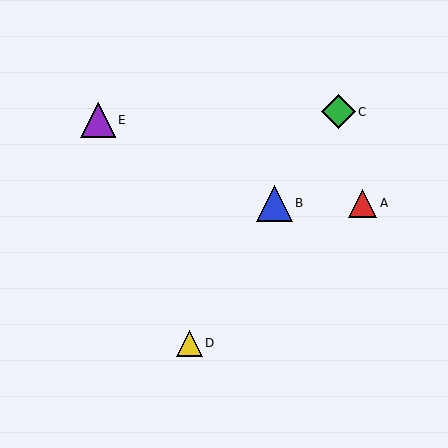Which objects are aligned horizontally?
Objects A, B are aligned horizontally.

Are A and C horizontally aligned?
No, A is at y≈203 and C is at y≈112.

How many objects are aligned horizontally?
2 objects (A, B) are aligned horizontally.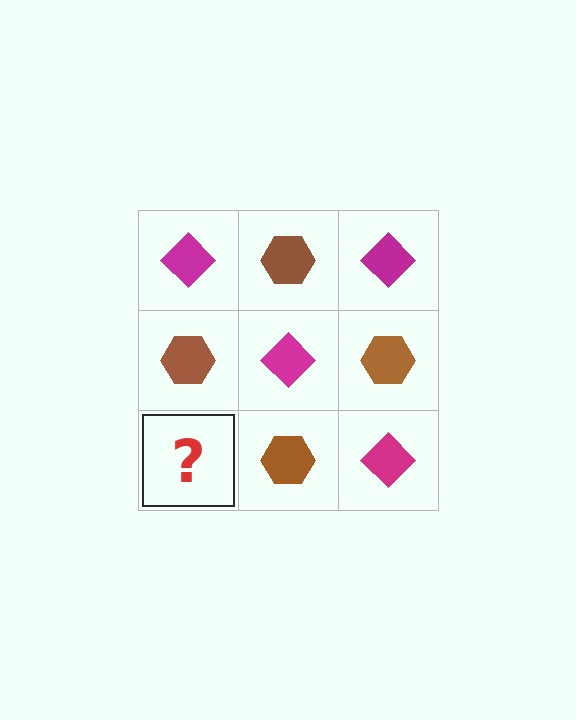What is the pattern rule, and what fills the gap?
The rule is that it alternates magenta diamond and brown hexagon in a checkerboard pattern. The gap should be filled with a magenta diamond.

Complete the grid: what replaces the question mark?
The question mark should be replaced with a magenta diamond.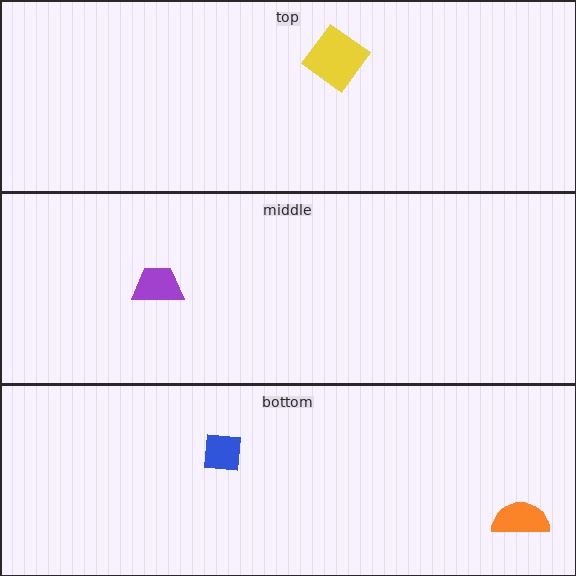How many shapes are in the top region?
1.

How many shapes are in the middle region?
1.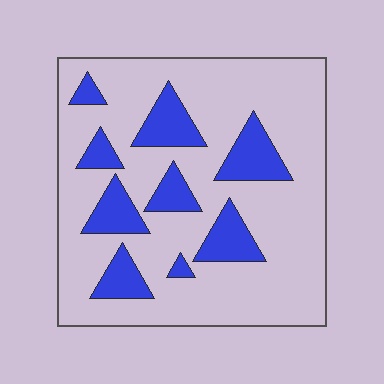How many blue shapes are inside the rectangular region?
9.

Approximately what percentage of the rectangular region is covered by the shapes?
Approximately 20%.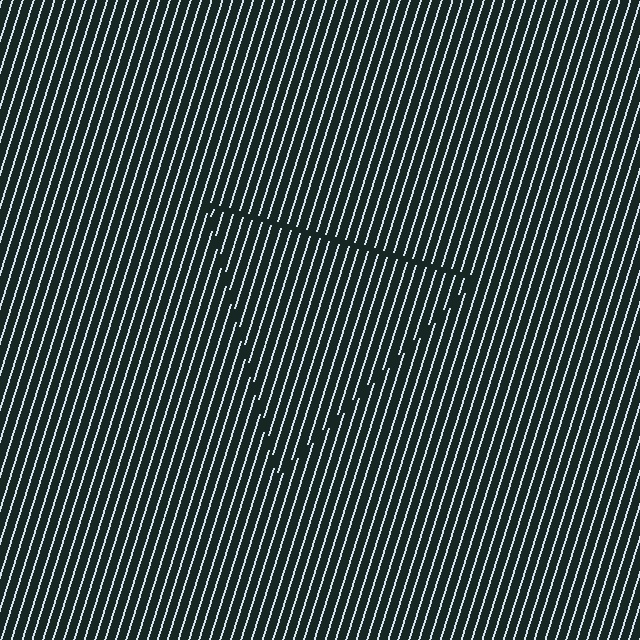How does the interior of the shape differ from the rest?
The interior of the shape contains the same grating, shifted by half a period — the contour is defined by the phase discontinuity where line-ends from the inner and outer gratings abut.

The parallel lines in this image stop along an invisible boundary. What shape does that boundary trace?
An illusory triangle. The interior of the shape contains the same grating, shifted by half a period — the contour is defined by the phase discontinuity where line-ends from the inner and outer gratings abut.